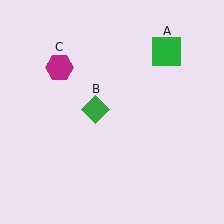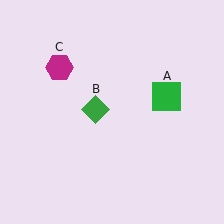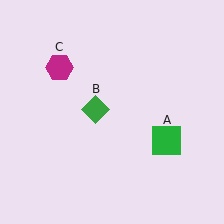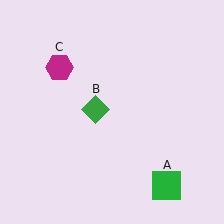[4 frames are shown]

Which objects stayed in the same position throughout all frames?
Green diamond (object B) and magenta hexagon (object C) remained stationary.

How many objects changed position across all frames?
1 object changed position: green square (object A).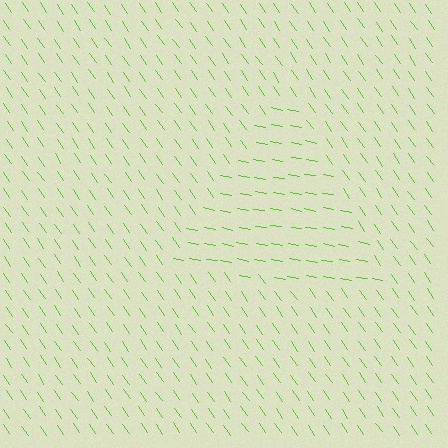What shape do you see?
I see a triangle.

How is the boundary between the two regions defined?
The boundary is defined purely by a change in line orientation (approximately 45 degrees difference). All lines are the same color and thickness.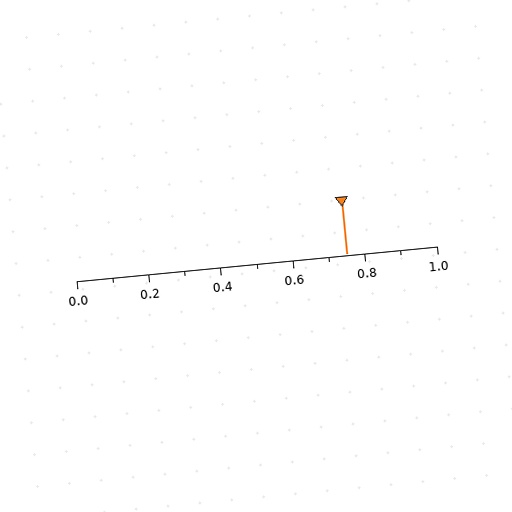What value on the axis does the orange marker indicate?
The marker indicates approximately 0.75.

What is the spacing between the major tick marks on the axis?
The major ticks are spaced 0.2 apart.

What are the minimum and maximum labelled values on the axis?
The axis runs from 0.0 to 1.0.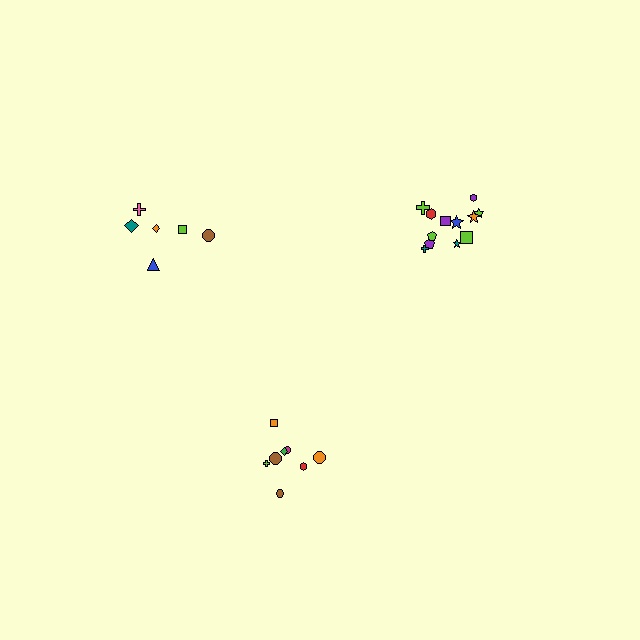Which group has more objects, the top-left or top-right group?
The top-right group.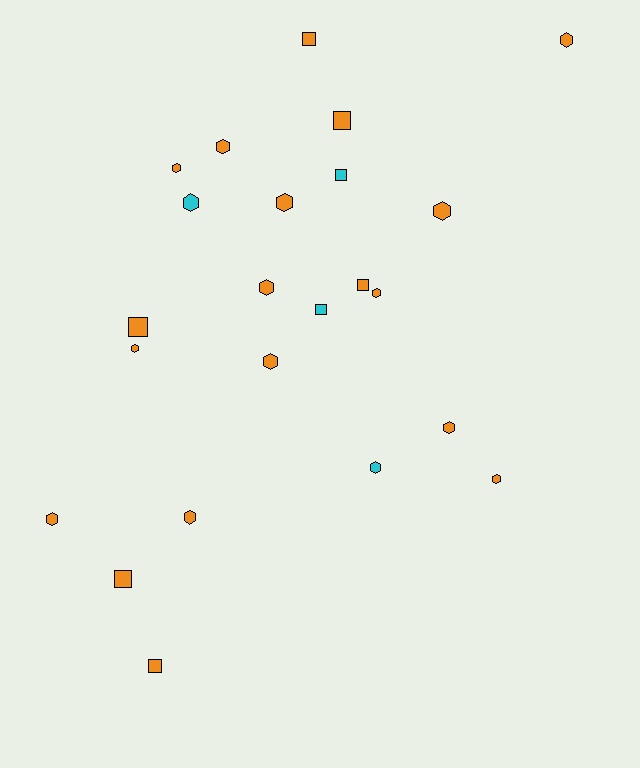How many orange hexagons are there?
There are 13 orange hexagons.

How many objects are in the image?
There are 23 objects.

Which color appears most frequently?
Orange, with 19 objects.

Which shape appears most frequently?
Hexagon, with 15 objects.